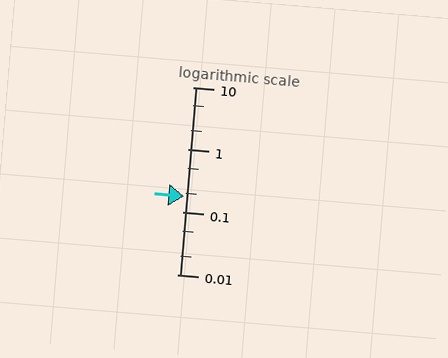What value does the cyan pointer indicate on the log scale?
The pointer indicates approximately 0.18.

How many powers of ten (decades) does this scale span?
The scale spans 3 decades, from 0.01 to 10.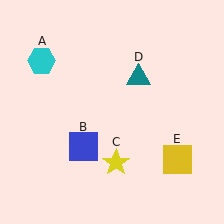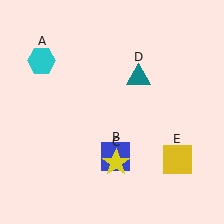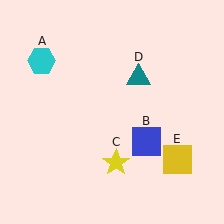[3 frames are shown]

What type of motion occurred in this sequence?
The blue square (object B) rotated counterclockwise around the center of the scene.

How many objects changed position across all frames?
1 object changed position: blue square (object B).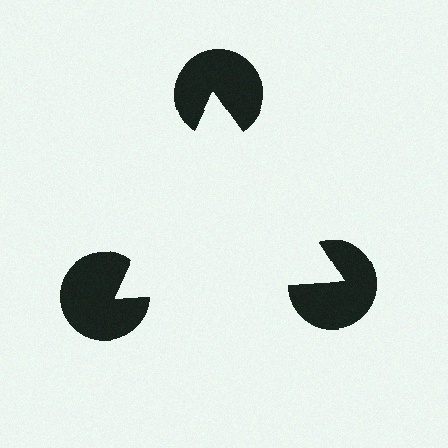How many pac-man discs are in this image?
There are 3 — one at each vertex of the illusory triangle.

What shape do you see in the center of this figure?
An illusory triangle — its edges are inferred from the aligned wedge cuts in the pac-man discs, not physically drawn.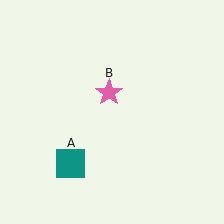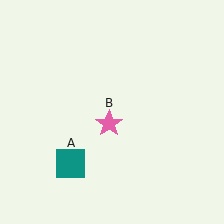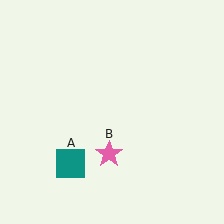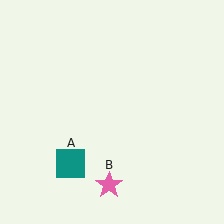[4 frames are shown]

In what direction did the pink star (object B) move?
The pink star (object B) moved down.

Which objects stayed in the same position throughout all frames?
Teal square (object A) remained stationary.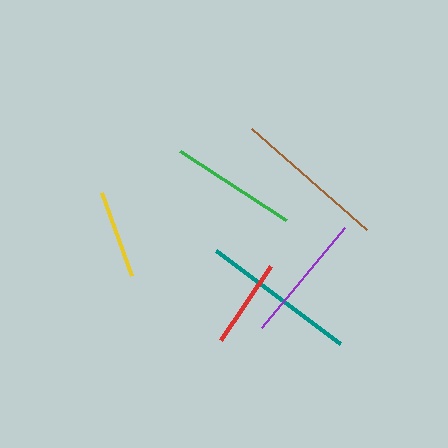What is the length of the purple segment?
The purple segment is approximately 130 pixels long.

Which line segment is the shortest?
The yellow line is the shortest at approximately 88 pixels.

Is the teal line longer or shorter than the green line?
The teal line is longer than the green line.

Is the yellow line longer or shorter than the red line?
The red line is longer than the yellow line.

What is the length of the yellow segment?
The yellow segment is approximately 88 pixels long.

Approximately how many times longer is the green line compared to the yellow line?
The green line is approximately 1.4 times the length of the yellow line.